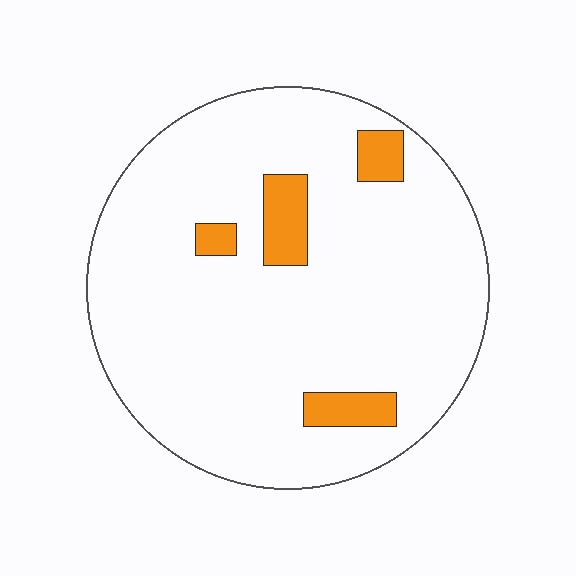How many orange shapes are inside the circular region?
4.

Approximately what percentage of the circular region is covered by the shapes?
Approximately 10%.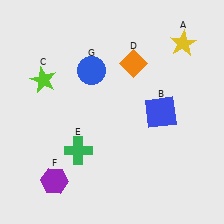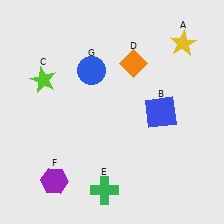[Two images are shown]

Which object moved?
The green cross (E) moved down.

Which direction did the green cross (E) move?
The green cross (E) moved down.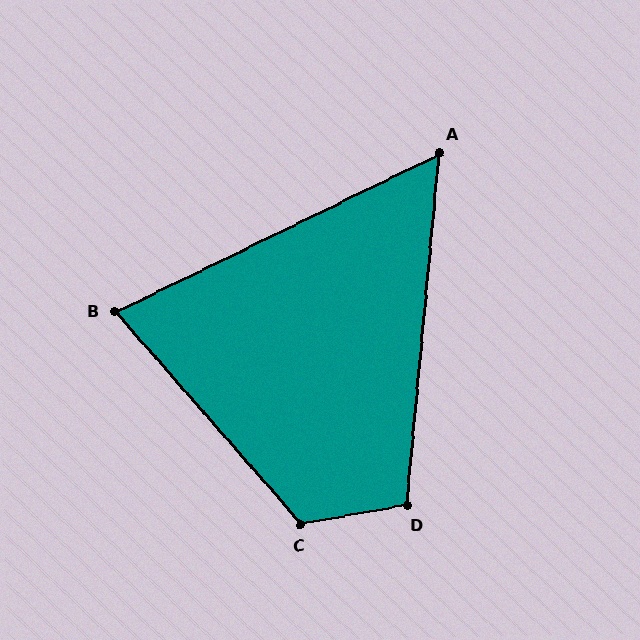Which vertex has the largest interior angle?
C, at approximately 121 degrees.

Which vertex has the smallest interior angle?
A, at approximately 59 degrees.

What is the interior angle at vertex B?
Approximately 75 degrees (acute).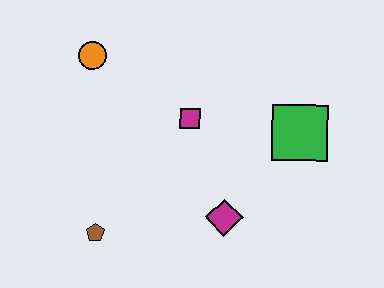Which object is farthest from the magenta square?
The brown pentagon is farthest from the magenta square.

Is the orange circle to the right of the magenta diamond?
No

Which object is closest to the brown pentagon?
The magenta diamond is closest to the brown pentagon.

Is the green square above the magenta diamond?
Yes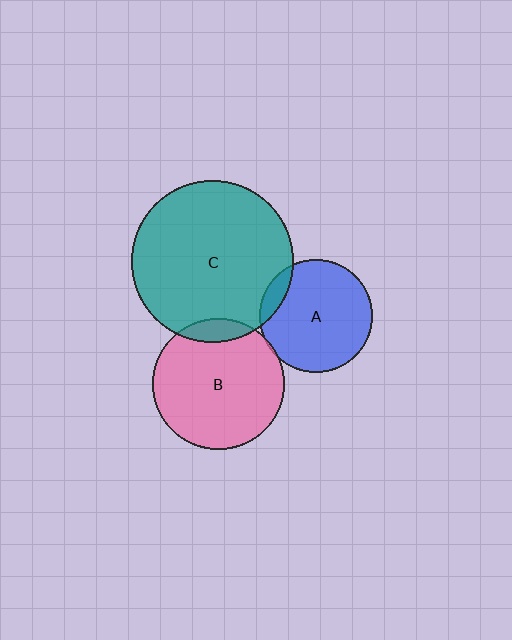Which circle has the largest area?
Circle C (teal).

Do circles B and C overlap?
Yes.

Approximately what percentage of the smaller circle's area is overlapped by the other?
Approximately 10%.